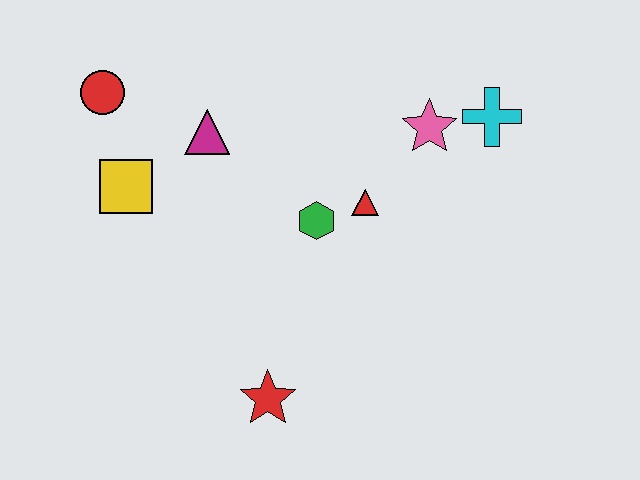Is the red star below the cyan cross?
Yes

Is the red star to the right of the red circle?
Yes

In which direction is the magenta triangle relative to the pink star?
The magenta triangle is to the left of the pink star.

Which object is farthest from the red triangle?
The red circle is farthest from the red triangle.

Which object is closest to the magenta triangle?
The yellow square is closest to the magenta triangle.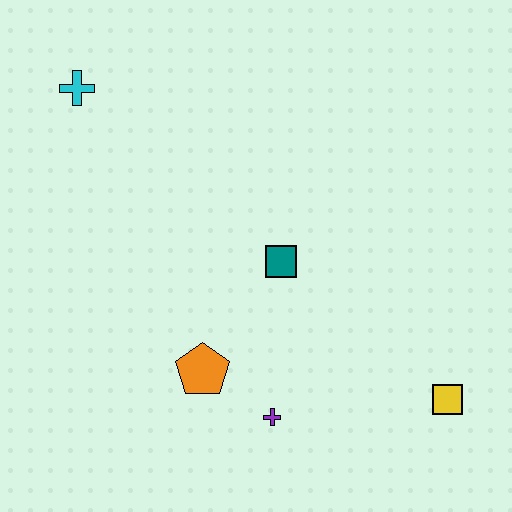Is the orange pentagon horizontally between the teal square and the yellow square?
No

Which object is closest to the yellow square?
The purple cross is closest to the yellow square.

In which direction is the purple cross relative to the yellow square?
The purple cross is to the left of the yellow square.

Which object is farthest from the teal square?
The cyan cross is farthest from the teal square.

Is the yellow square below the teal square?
Yes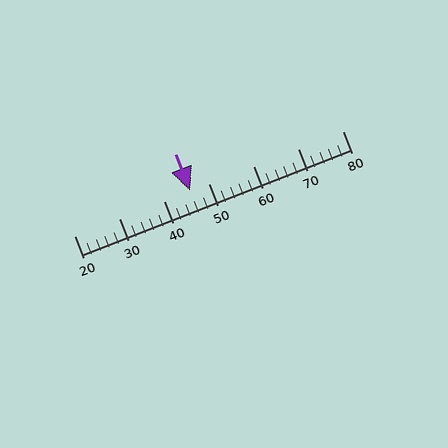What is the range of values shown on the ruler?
The ruler shows values from 20 to 80.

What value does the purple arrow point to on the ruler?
The purple arrow points to approximately 46.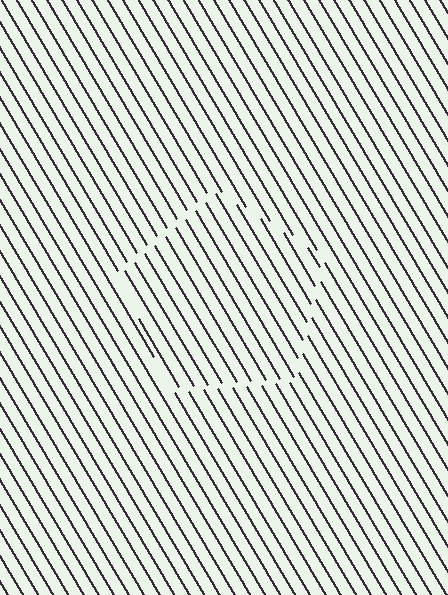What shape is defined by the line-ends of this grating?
An illusory pentagon. The interior of the shape contains the same grating, shifted by half a period — the contour is defined by the phase discontinuity where line-ends from the inner and outer gratings abut.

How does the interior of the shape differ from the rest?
The interior of the shape contains the same grating, shifted by half a period — the contour is defined by the phase discontinuity where line-ends from the inner and outer gratings abut.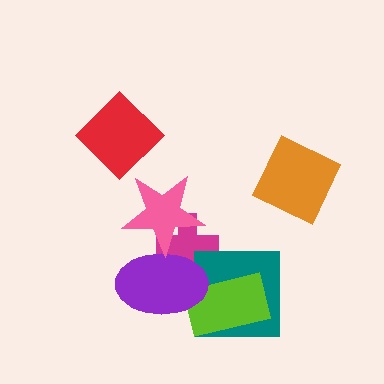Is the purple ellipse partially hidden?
Yes, it is partially covered by another shape.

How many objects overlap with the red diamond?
0 objects overlap with the red diamond.